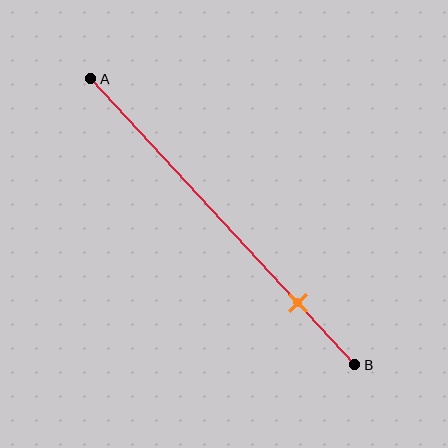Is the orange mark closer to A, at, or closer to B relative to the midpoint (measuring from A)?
The orange mark is closer to point B than the midpoint of segment AB.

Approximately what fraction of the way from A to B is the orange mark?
The orange mark is approximately 80% of the way from A to B.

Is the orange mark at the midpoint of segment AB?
No, the mark is at about 80% from A, not at the 50% midpoint.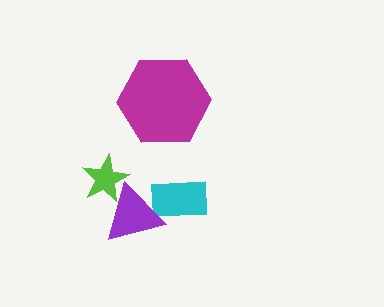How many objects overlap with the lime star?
1 object overlaps with the lime star.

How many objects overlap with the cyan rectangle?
1 object overlaps with the cyan rectangle.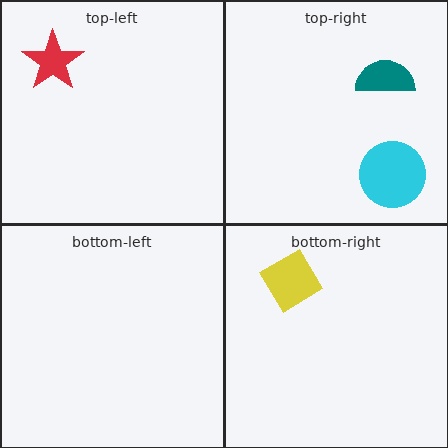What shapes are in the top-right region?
The cyan circle, the teal semicircle.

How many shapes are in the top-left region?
1.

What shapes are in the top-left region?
The red star.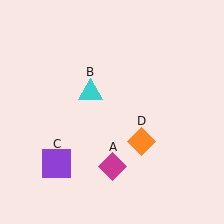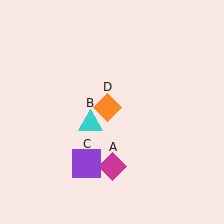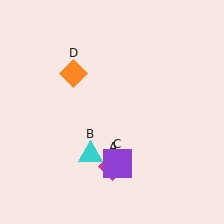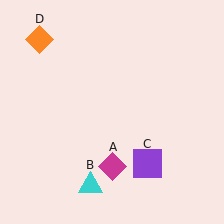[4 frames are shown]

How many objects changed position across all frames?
3 objects changed position: cyan triangle (object B), purple square (object C), orange diamond (object D).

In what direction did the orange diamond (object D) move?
The orange diamond (object D) moved up and to the left.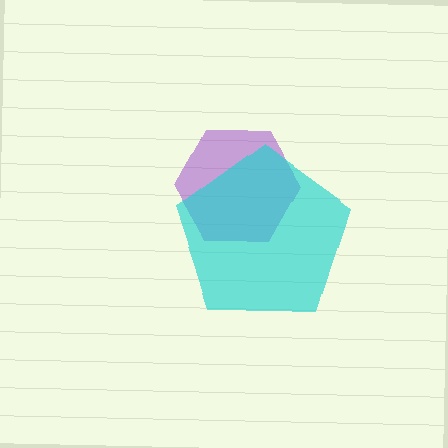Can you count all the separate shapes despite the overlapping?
Yes, there are 2 separate shapes.